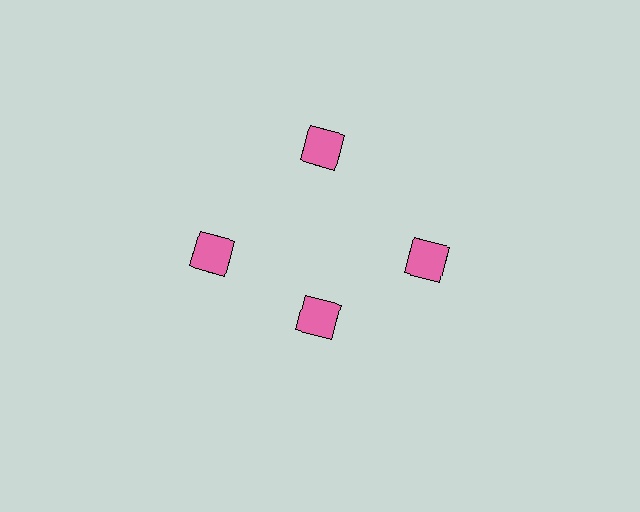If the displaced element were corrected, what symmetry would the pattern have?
It would have 4-fold rotational symmetry — the pattern would map onto itself every 90 degrees.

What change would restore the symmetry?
The symmetry would be restored by moving it outward, back onto the ring so that all 4 squares sit at equal angles and equal distance from the center.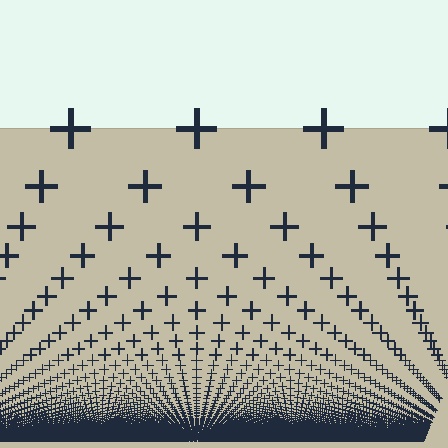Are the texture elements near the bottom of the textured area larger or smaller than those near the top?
Smaller. The gradient is inverted — elements near the bottom are smaller and denser.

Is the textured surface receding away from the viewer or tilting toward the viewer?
The surface appears to tilt toward the viewer. Texture elements get larger and sparser toward the top.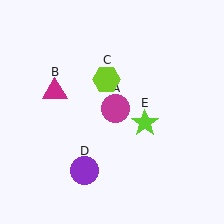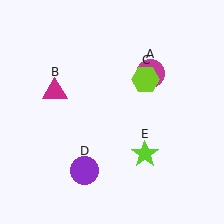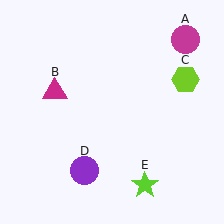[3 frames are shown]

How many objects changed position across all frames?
3 objects changed position: magenta circle (object A), lime hexagon (object C), lime star (object E).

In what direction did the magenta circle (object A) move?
The magenta circle (object A) moved up and to the right.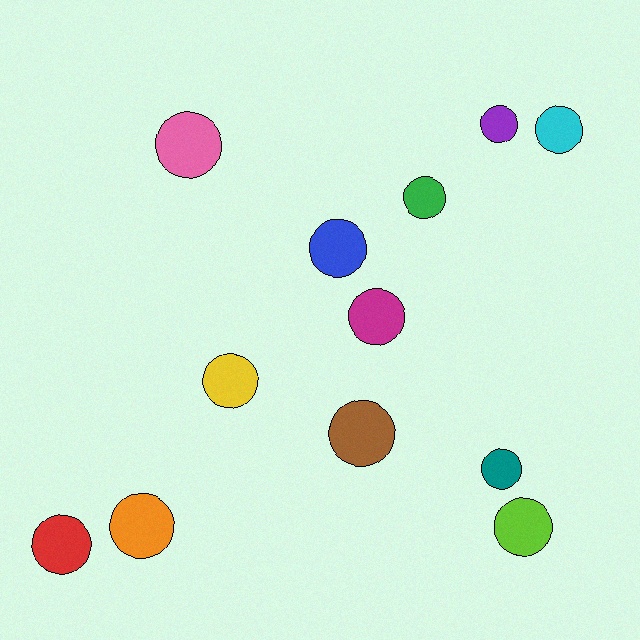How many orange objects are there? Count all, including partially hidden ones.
There is 1 orange object.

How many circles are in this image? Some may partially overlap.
There are 12 circles.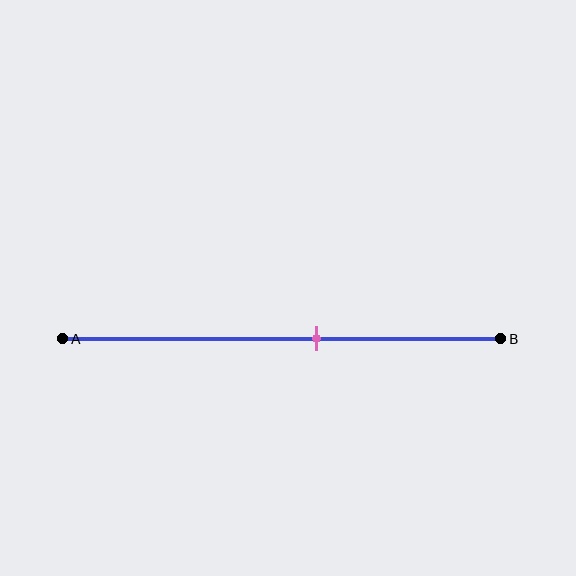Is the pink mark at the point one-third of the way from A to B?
No, the mark is at about 60% from A, not at the 33% one-third point.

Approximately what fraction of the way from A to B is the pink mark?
The pink mark is approximately 60% of the way from A to B.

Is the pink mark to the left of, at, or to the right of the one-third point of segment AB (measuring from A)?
The pink mark is to the right of the one-third point of segment AB.